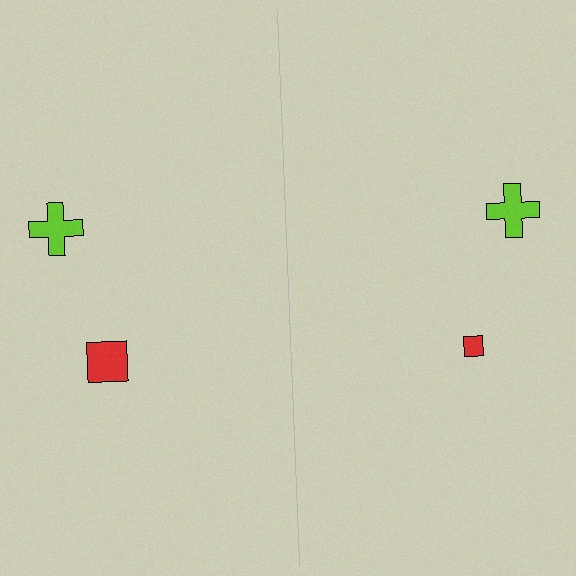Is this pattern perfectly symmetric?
No, the pattern is not perfectly symmetric. The red square on the right side has a different size than its mirror counterpart.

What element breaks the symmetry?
The red square on the right side has a different size than its mirror counterpart.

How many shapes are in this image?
There are 4 shapes in this image.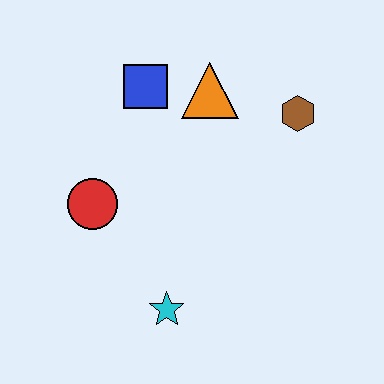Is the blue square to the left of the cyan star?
Yes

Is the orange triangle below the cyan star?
No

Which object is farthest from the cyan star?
The brown hexagon is farthest from the cyan star.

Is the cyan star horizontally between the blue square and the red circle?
No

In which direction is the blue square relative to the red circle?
The blue square is above the red circle.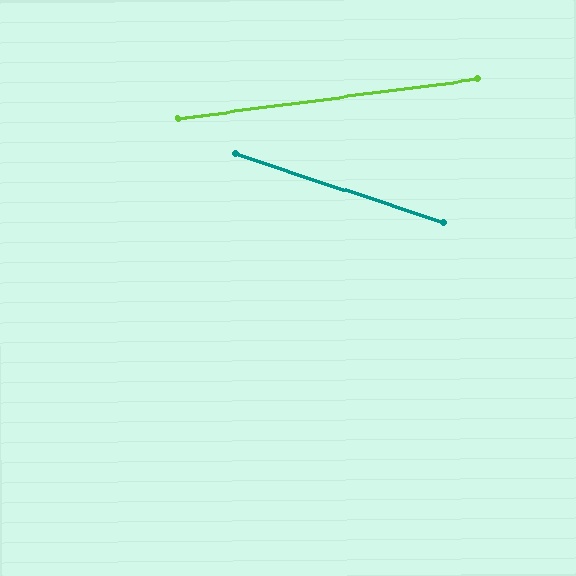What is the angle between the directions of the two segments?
Approximately 26 degrees.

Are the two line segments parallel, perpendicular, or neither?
Neither parallel nor perpendicular — they differ by about 26°.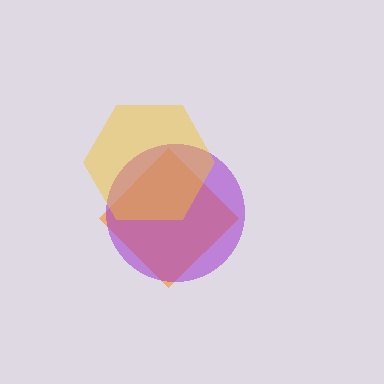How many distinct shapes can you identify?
There are 3 distinct shapes: an orange diamond, a purple circle, a yellow hexagon.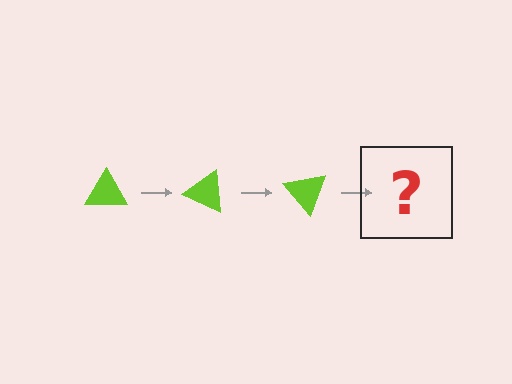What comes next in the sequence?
The next element should be a lime triangle rotated 75 degrees.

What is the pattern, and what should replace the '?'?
The pattern is that the triangle rotates 25 degrees each step. The '?' should be a lime triangle rotated 75 degrees.